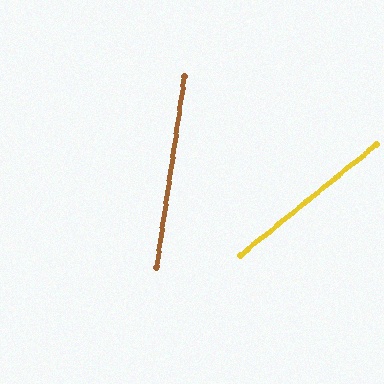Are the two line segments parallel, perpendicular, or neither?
Neither parallel nor perpendicular — they differ by about 43°.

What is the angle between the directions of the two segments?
Approximately 43 degrees.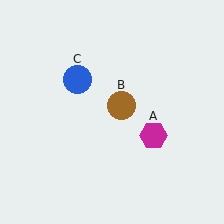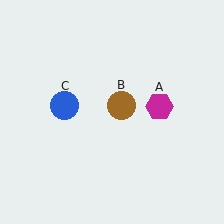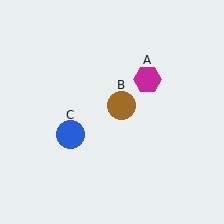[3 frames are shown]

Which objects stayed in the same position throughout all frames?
Brown circle (object B) remained stationary.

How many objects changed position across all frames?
2 objects changed position: magenta hexagon (object A), blue circle (object C).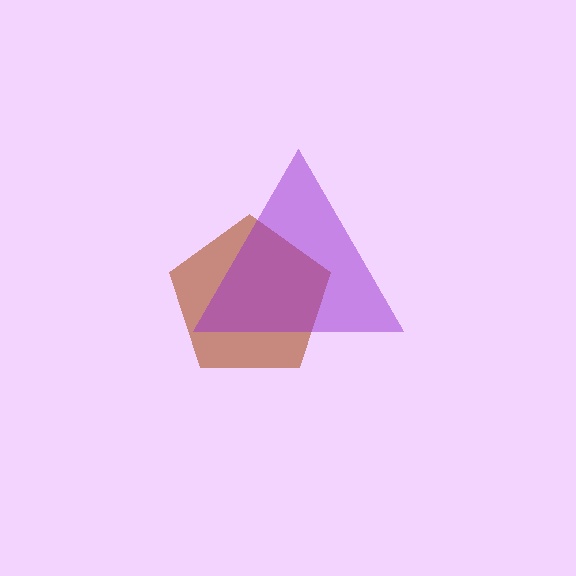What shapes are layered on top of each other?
The layered shapes are: a brown pentagon, a purple triangle.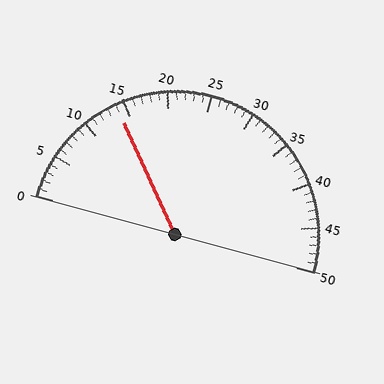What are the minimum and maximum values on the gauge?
The gauge ranges from 0 to 50.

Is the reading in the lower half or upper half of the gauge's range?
The reading is in the lower half of the range (0 to 50).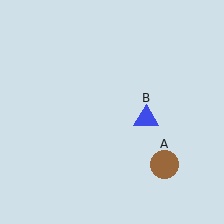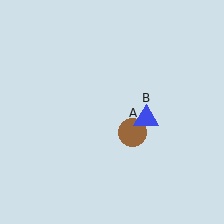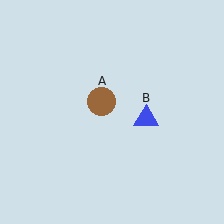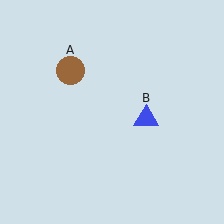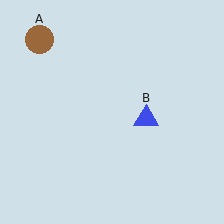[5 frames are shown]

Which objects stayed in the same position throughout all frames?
Blue triangle (object B) remained stationary.